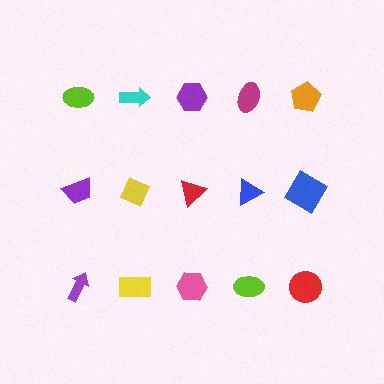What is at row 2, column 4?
A blue triangle.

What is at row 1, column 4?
A magenta ellipse.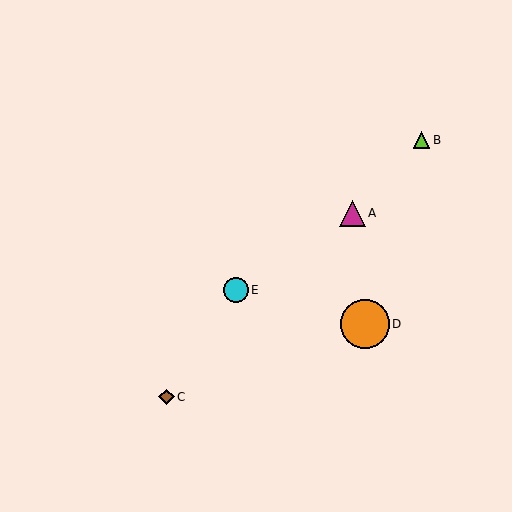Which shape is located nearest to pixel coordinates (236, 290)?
The cyan circle (labeled E) at (236, 290) is nearest to that location.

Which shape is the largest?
The orange circle (labeled D) is the largest.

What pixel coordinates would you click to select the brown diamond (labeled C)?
Click at (167, 397) to select the brown diamond C.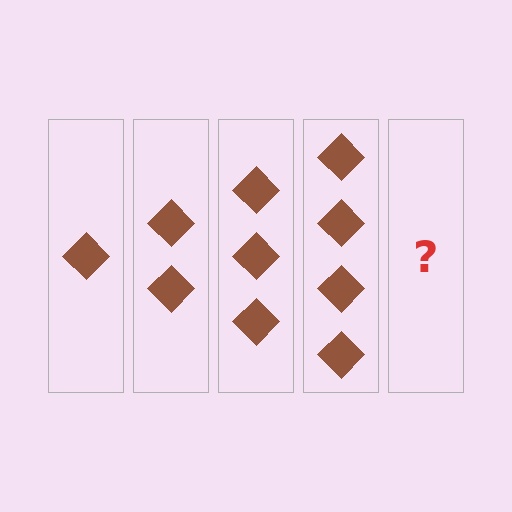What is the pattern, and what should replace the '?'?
The pattern is that each step adds one more diamond. The '?' should be 5 diamonds.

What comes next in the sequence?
The next element should be 5 diamonds.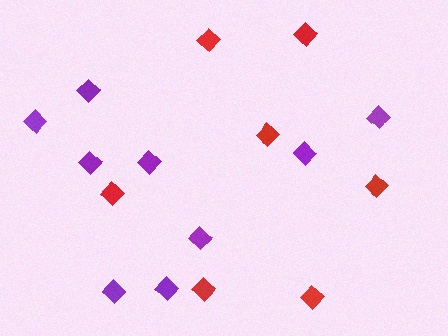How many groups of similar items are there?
There are 2 groups: one group of red diamonds (7) and one group of purple diamonds (9).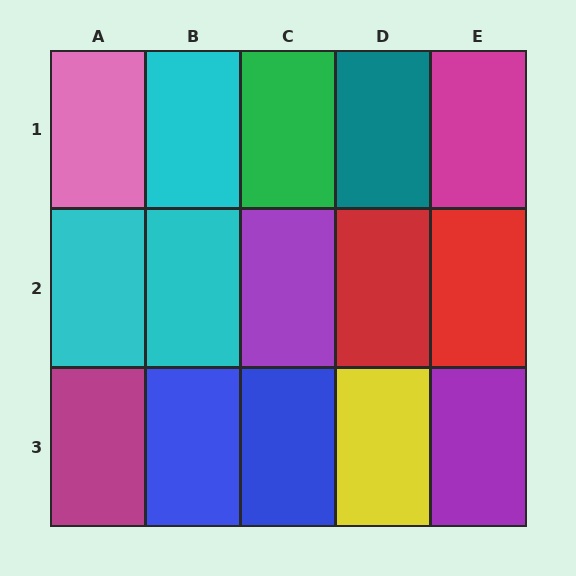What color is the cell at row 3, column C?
Blue.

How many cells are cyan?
3 cells are cyan.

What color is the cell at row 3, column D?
Yellow.